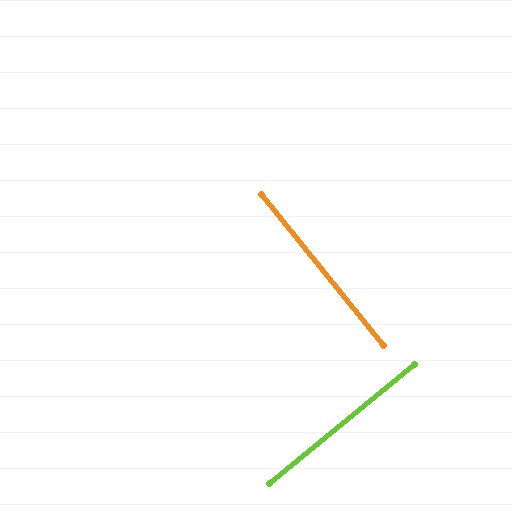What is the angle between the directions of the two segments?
Approximately 89 degrees.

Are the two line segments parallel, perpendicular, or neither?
Perpendicular — they meet at approximately 89°.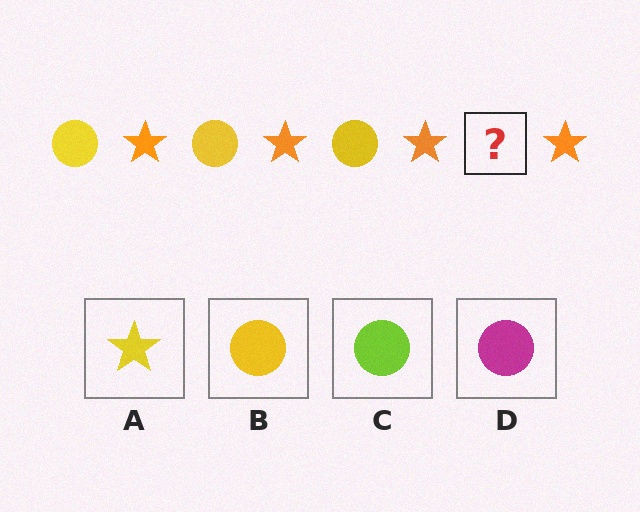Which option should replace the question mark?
Option B.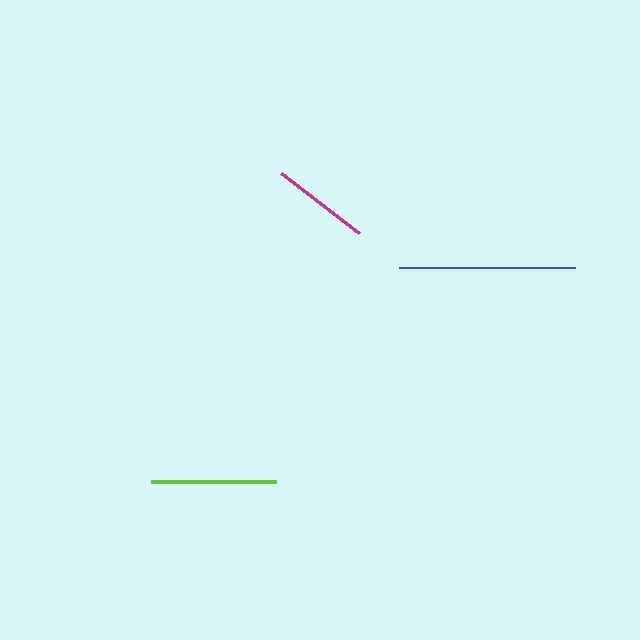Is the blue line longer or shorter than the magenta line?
The blue line is longer than the magenta line.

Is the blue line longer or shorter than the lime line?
The blue line is longer than the lime line.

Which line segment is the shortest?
The magenta line is the shortest at approximately 99 pixels.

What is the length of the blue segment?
The blue segment is approximately 177 pixels long.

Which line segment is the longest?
The blue line is the longest at approximately 177 pixels.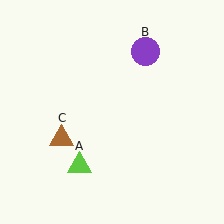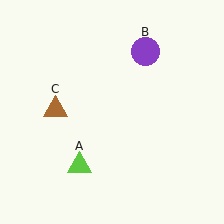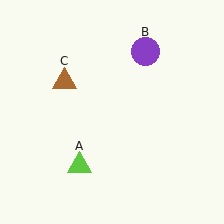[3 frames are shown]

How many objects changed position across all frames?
1 object changed position: brown triangle (object C).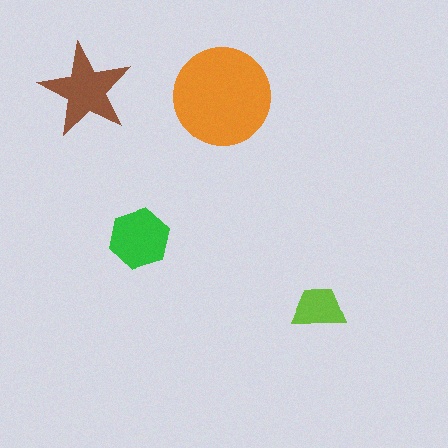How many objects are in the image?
There are 4 objects in the image.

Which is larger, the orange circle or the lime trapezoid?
The orange circle.